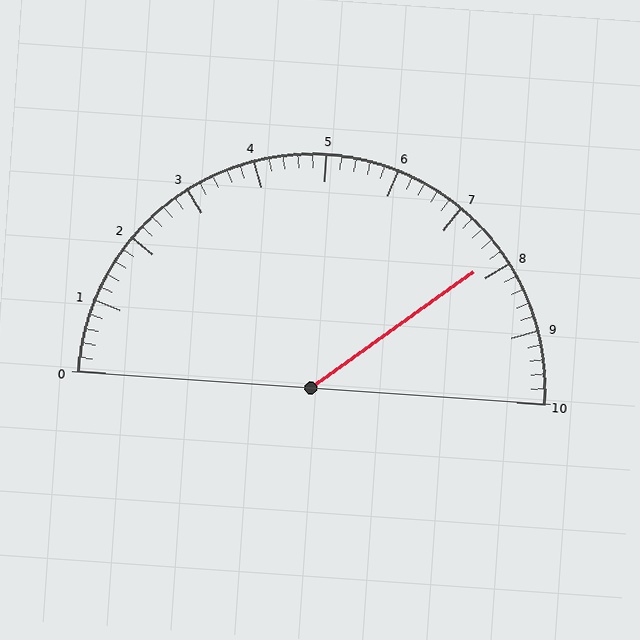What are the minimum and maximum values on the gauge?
The gauge ranges from 0 to 10.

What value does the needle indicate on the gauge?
The needle indicates approximately 7.8.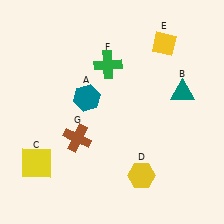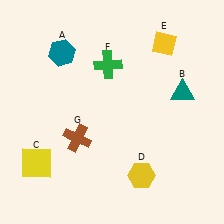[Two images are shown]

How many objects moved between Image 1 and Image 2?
1 object moved between the two images.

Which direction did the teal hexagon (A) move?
The teal hexagon (A) moved up.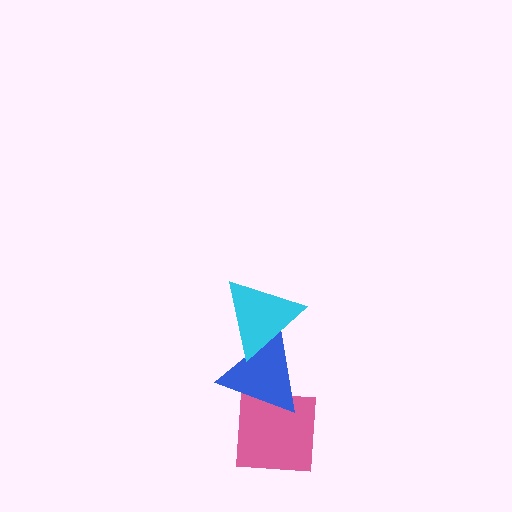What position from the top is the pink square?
The pink square is 3rd from the top.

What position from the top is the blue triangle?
The blue triangle is 2nd from the top.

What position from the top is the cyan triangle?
The cyan triangle is 1st from the top.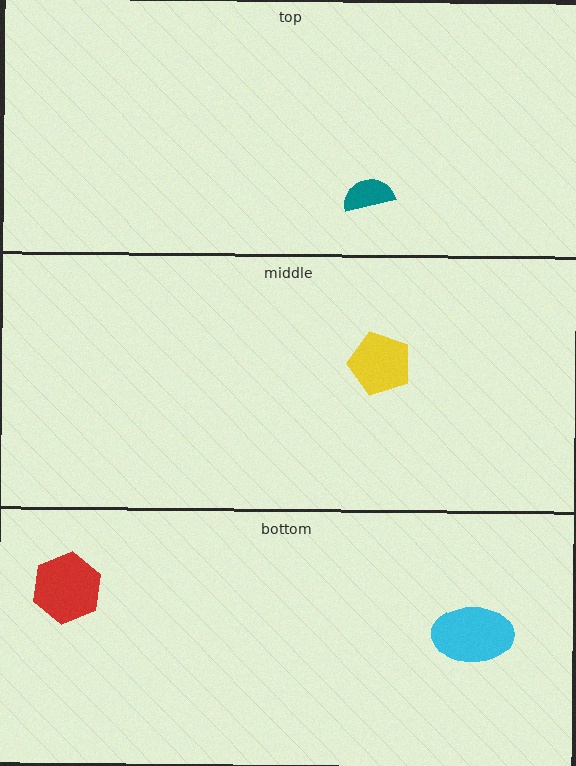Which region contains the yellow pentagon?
The middle region.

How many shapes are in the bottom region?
2.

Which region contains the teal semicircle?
The top region.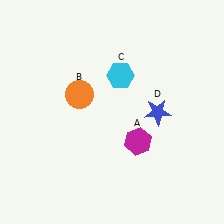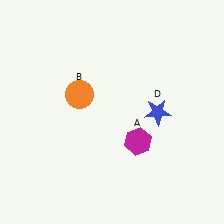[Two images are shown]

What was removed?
The cyan hexagon (C) was removed in Image 2.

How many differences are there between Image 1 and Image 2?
There is 1 difference between the two images.